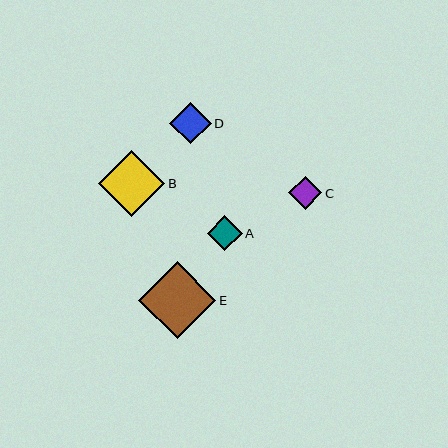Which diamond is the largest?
Diamond E is the largest with a size of approximately 77 pixels.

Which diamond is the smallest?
Diamond C is the smallest with a size of approximately 34 pixels.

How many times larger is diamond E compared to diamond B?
Diamond E is approximately 1.2 times the size of diamond B.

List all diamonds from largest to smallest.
From largest to smallest: E, B, D, A, C.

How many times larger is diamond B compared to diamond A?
Diamond B is approximately 1.9 times the size of diamond A.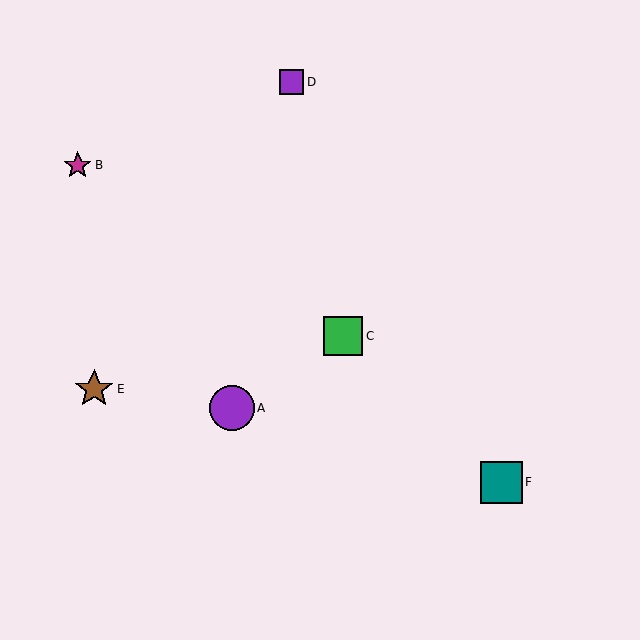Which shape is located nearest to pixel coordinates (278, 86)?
The purple square (labeled D) at (292, 82) is nearest to that location.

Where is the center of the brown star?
The center of the brown star is at (94, 389).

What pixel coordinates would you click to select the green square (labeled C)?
Click at (343, 336) to select the green square C.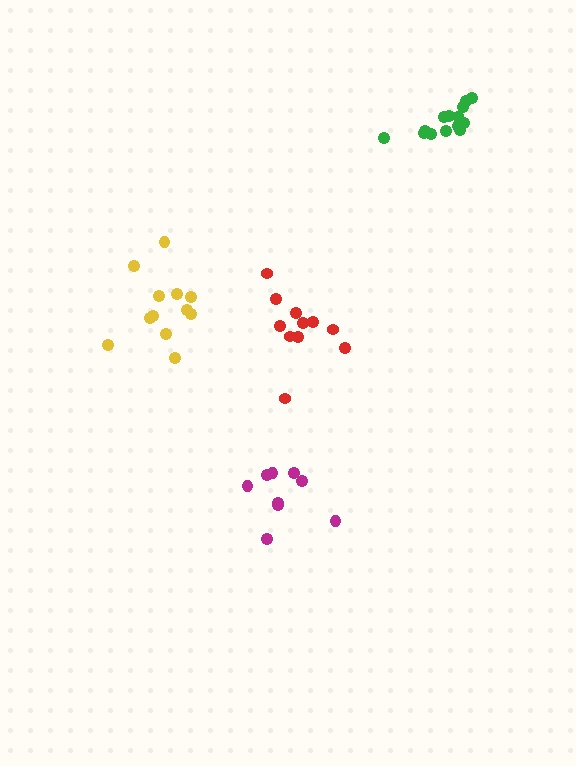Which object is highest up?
The green cluster is topmost.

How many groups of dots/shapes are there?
There are 4 groups.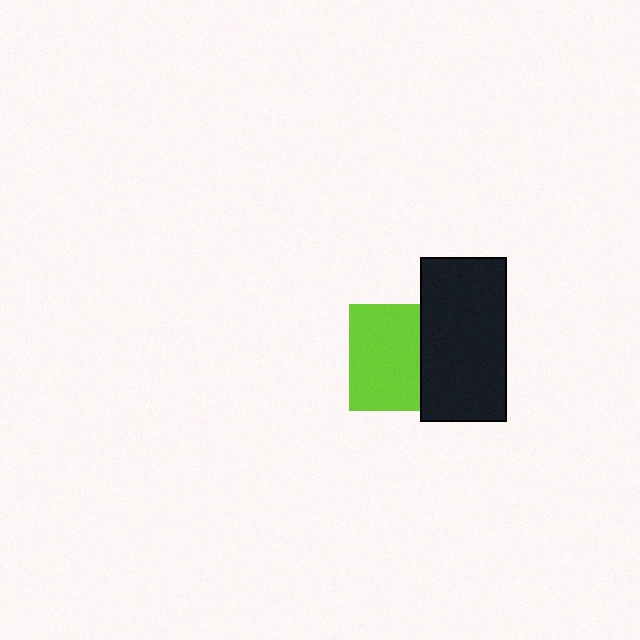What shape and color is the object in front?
The object in front is a black rectangle.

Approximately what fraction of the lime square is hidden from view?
Roughly 35% of the lime square is hidden behind the black rectangle.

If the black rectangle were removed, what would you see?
You would see the complete lime square.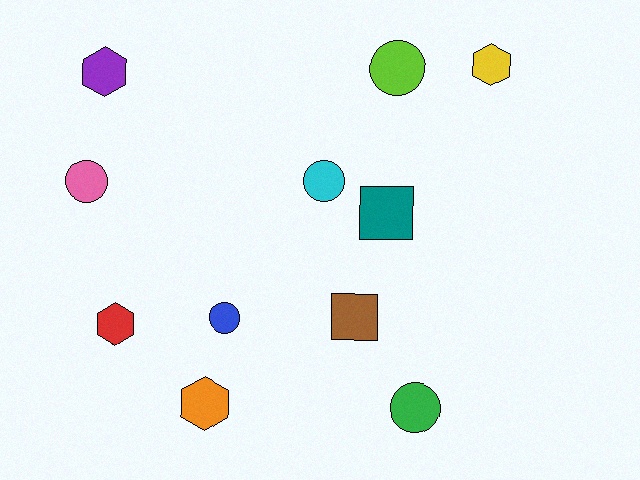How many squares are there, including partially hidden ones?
There are 2 squares.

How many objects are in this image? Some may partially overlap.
There are 11 objects.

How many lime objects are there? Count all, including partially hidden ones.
There is 1 lime object.